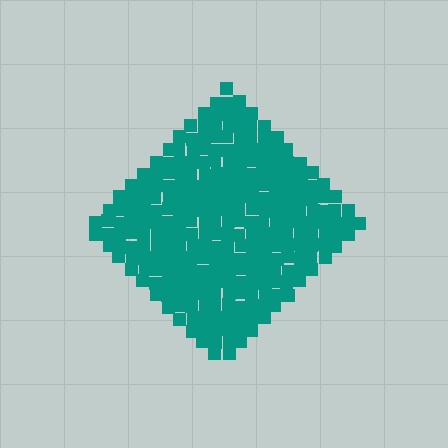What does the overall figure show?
The overall figure shows a diamond.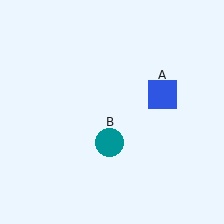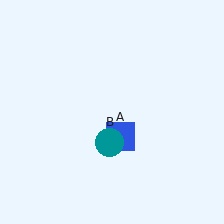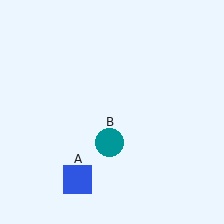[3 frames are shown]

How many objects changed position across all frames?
1 object changed position: blue square (object A).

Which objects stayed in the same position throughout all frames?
Teal circle (object B) remained stationary.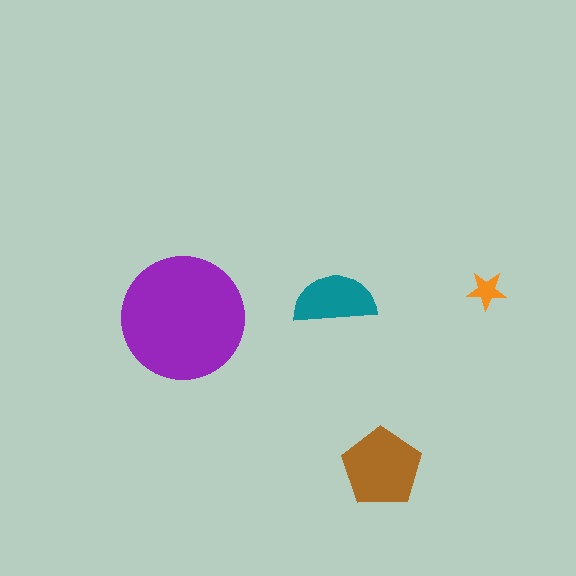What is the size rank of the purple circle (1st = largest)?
1st.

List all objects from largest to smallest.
The purple circle, the brown pentagon, the teal semicircle, the orange star.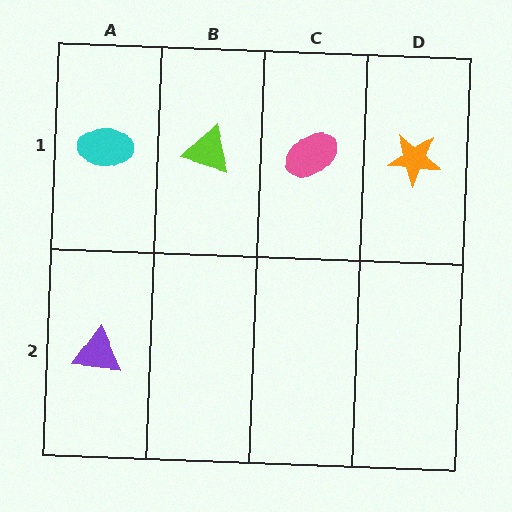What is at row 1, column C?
A pink ellipse.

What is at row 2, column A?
A purple triangle.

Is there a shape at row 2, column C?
No, that cell is empty.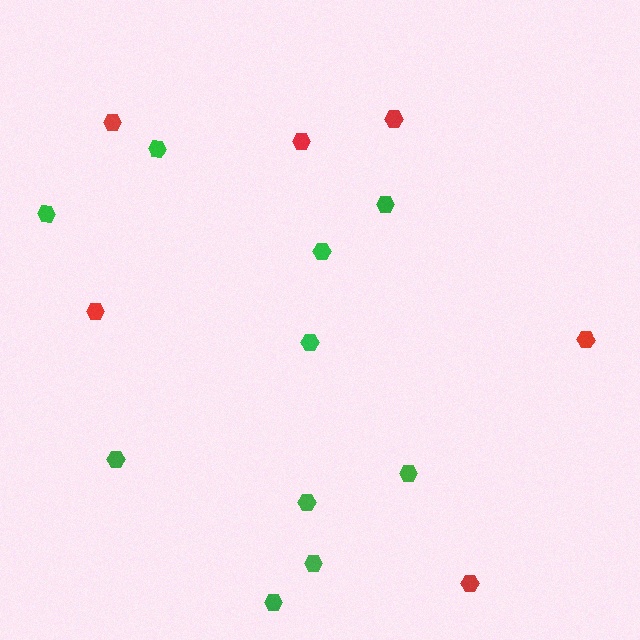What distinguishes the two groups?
There are 2 groups: one group of green hexagons (10) and one group of red hexagons (6).